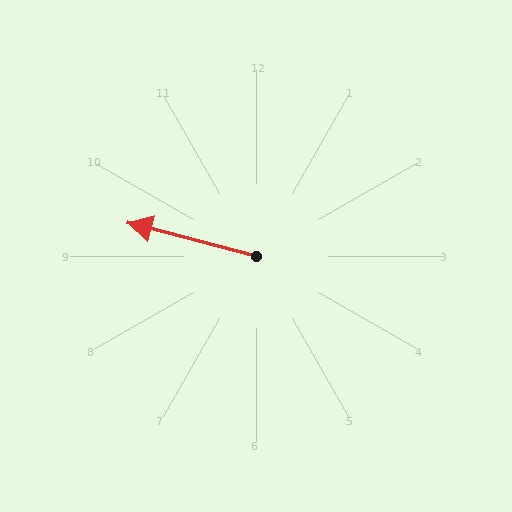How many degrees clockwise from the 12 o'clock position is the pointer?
Approximately 285 degrees.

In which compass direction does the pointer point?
West.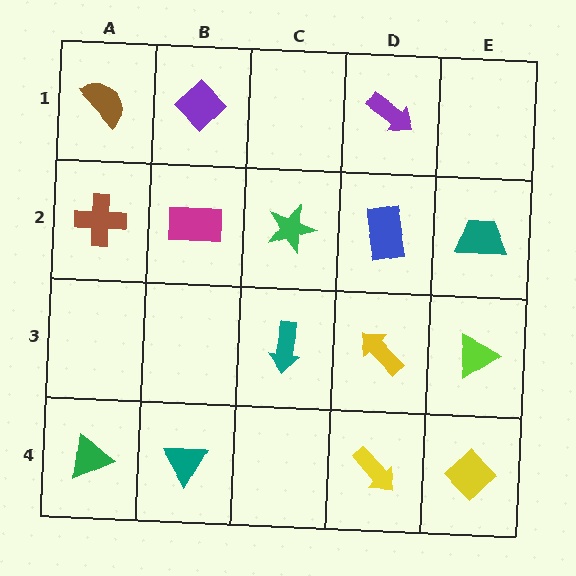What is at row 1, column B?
A purple diamond.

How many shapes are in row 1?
3 shapes.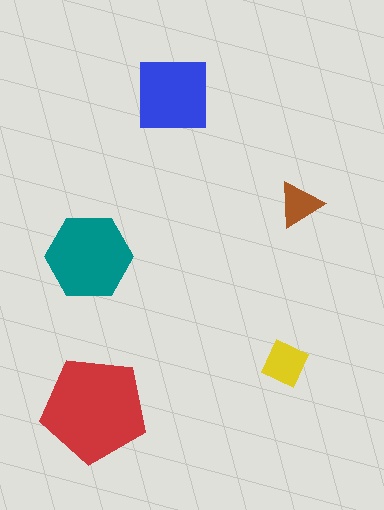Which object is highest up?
The blue square is topmost.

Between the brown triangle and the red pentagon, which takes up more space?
The red pentagon.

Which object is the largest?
The red pentagon.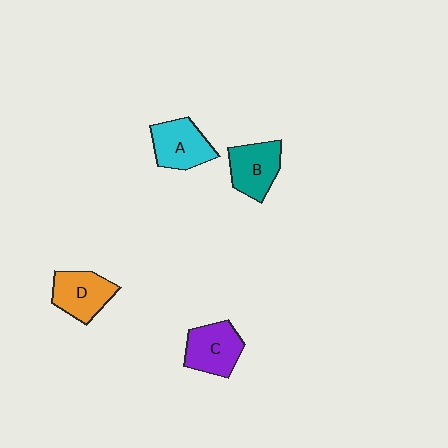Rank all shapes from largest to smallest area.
From largest to smallest: C (purple), A (cyan), D (orange), B (teal).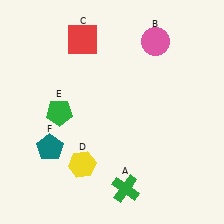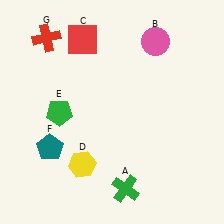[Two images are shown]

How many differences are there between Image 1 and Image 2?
There is 1 difference between the two images.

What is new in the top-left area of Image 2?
A red cross (G) was added in the top-left area of Image 2.